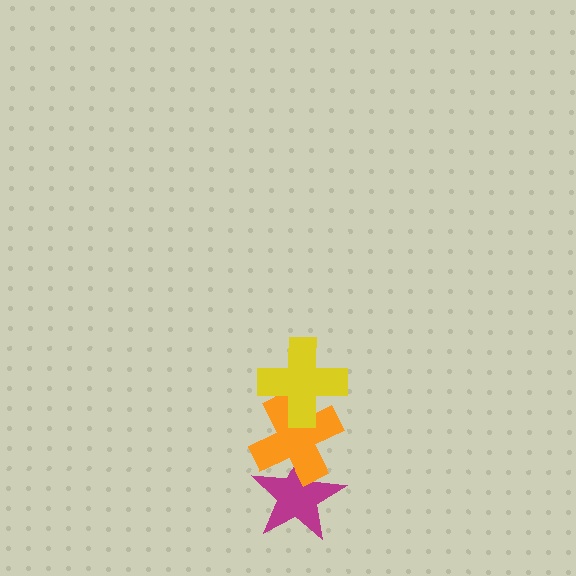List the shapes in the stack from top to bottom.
From top to bottom: the yellow cross, the orange cross, the magenta star.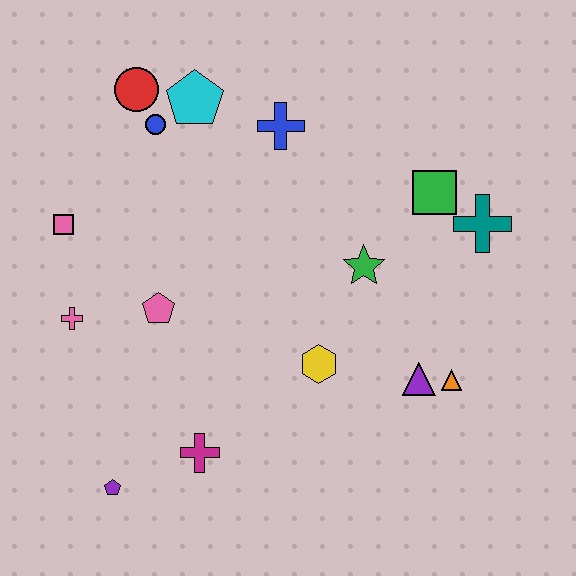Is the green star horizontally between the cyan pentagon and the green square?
Yes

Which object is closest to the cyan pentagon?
The blue circle is closest to the cyan pentagon.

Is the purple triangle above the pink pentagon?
No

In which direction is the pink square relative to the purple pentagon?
The pink square is above the purple pentagon.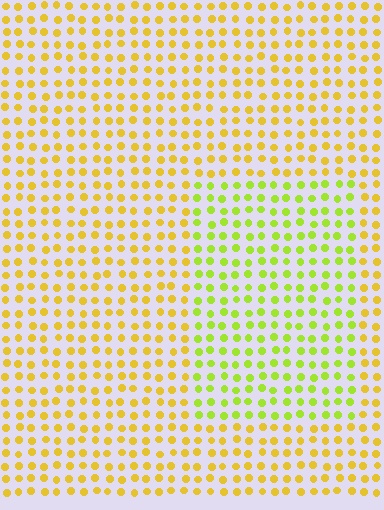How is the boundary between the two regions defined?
The boundary is defined purely by a slight shift in hue (about 35 degrees). Spacing, size, and orientation are identical on both sides.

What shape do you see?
I see a rectangle.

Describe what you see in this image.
The image is filled with small yellow elements in a uniform arrangement. A rectangle-shaped region is visible where the elements are tinted to a slightly different hue, forming a subtle color boundary.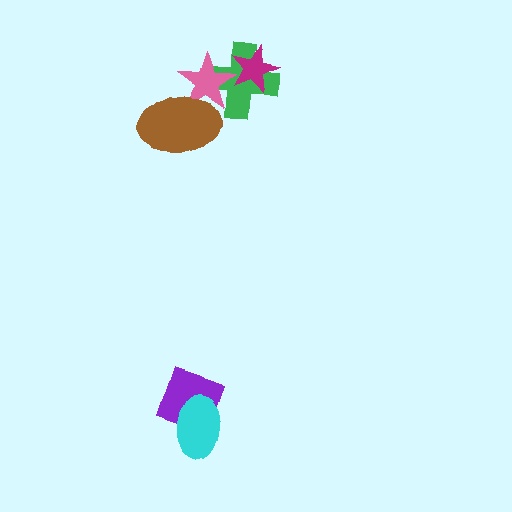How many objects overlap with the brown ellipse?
1 object overlaps with the brown ellipse.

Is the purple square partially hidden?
Yes, it is partially covered by another shape.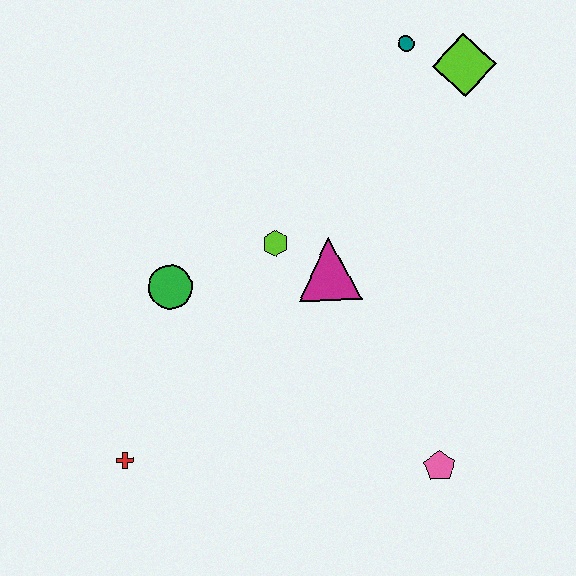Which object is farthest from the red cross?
The lime diamond is farthest from the red cross.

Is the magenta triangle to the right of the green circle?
Yes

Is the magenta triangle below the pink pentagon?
No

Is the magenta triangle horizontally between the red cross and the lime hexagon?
No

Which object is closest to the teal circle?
The lime diamond is closest to the teal circle.